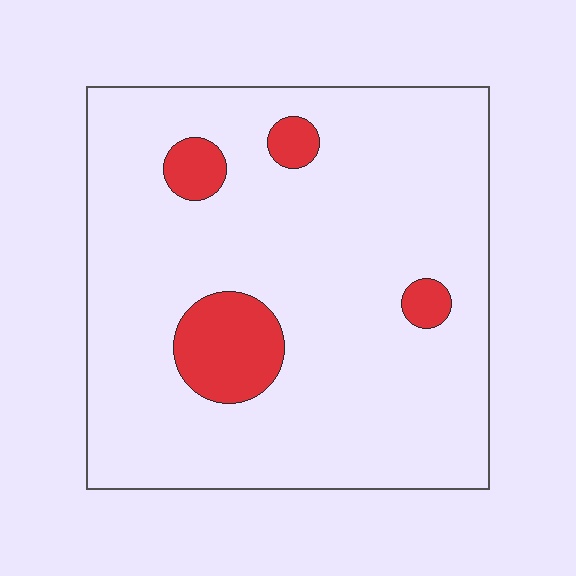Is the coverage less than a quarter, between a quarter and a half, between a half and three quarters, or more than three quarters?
Less than a quarter.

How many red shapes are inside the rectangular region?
4.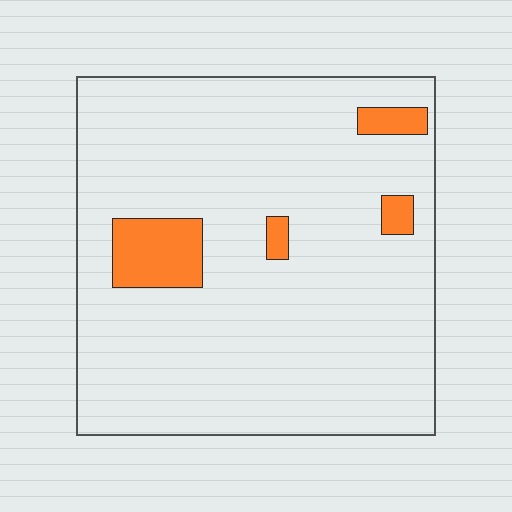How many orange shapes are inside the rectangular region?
4.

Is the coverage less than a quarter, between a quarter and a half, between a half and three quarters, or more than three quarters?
Less than a quarter.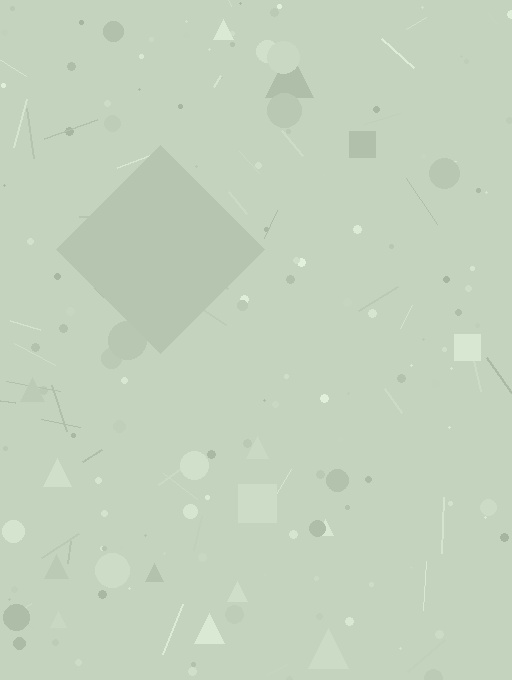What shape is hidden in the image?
A diamond is hidden in the image.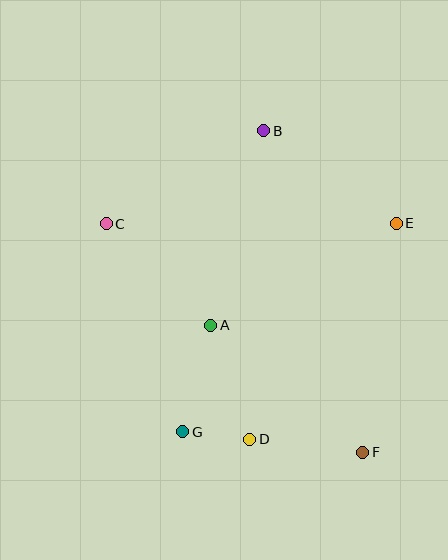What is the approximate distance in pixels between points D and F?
The distance between D and F is approximately 114 pixels.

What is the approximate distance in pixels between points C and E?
The distance between C and E is approximately 290 pixels.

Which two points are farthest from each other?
Points C and F are farthest from each other.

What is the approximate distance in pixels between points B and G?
The distance between B and G is approximately 312 pixels.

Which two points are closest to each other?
Points D and G are closest to each other.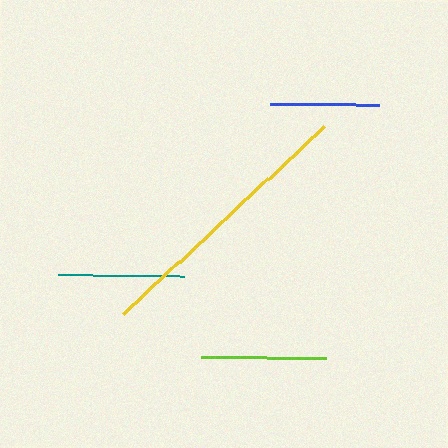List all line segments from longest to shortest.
From longest to shortest: yellow, teal, lime, blue.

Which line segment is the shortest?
The blue line is the shortest at approximately 110 pixels.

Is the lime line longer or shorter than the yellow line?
The yellow line is longer than the lime line.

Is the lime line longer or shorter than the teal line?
The teal line is longer than the lime line.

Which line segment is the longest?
The yellow line is the longest at approximately 275 pixels.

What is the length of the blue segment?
The blue segment is approximately 110 pixels long.